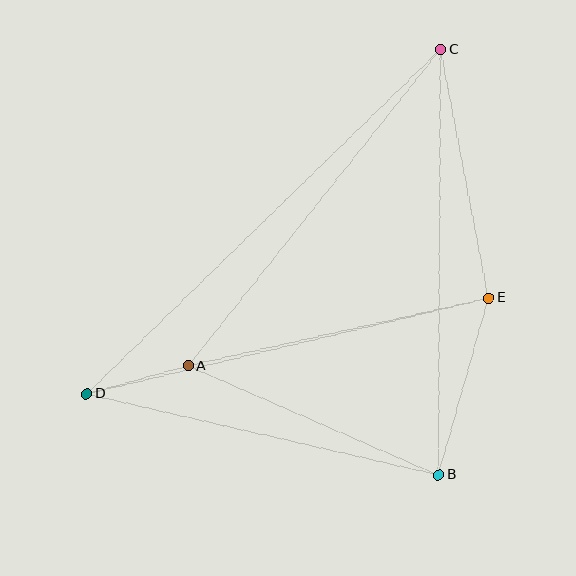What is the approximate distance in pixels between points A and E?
The distance between A and E is approximately 308 pixels.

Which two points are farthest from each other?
Points C and D are farthest from each other.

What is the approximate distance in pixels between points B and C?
The distance between B and C is approximately 425 pixels.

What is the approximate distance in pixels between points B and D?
The distance between B and D is approximately 361 pixels.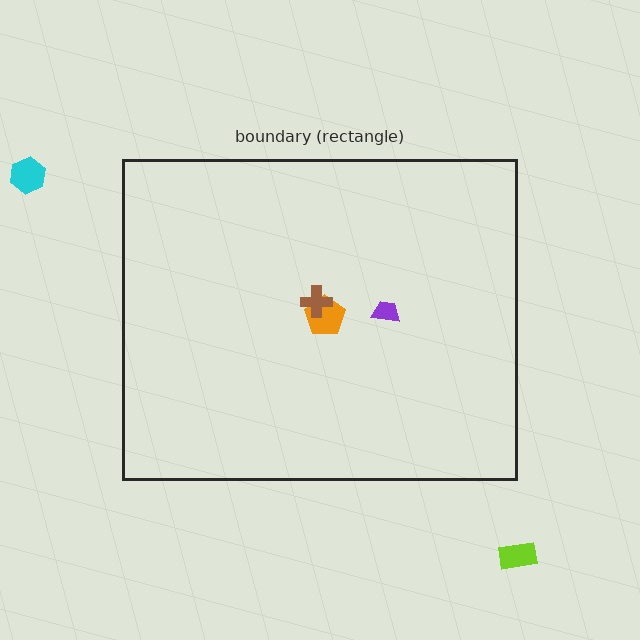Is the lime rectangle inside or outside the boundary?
Outside.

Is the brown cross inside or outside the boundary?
Inside.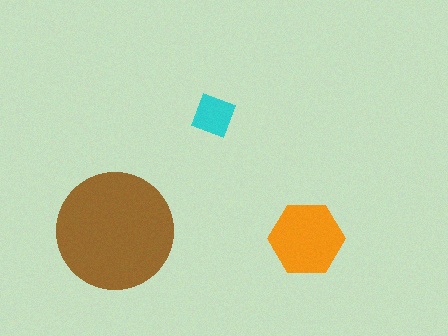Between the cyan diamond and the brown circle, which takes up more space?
The brown circle.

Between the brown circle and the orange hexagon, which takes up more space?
The brown circle.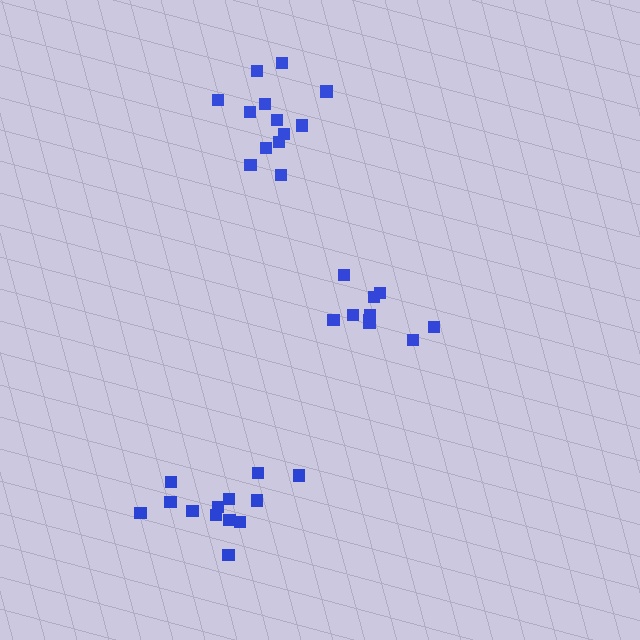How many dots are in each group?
Group 1: 13 dots, Group 2: 13 dots, Group 3: 10 dots (36 total).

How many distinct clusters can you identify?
There are 3 distinct clusters.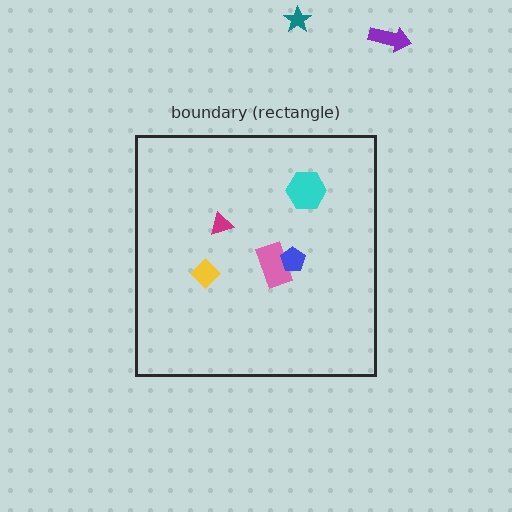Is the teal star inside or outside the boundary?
Outside.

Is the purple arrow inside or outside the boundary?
Outside.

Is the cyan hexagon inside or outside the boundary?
Inside.